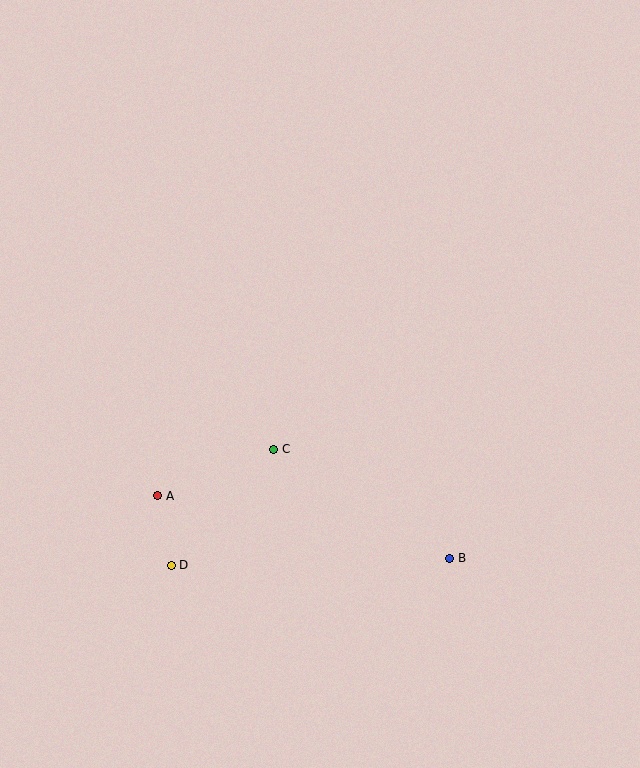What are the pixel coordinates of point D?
Point D is at (171, 566).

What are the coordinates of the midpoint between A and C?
The midpoint between A and C is at (216, 472).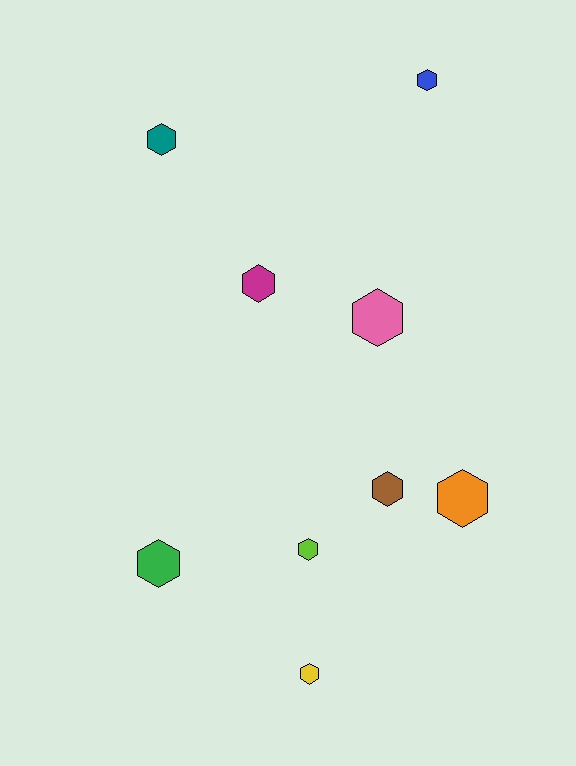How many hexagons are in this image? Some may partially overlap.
There are 9 hexagons.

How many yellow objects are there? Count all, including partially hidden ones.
There is 1 yellow object.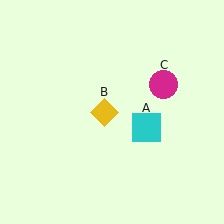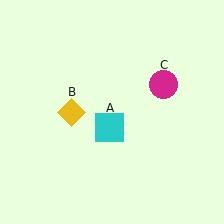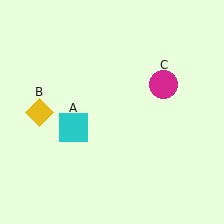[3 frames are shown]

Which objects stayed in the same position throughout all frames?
Magenta circle (object C) remained stationary.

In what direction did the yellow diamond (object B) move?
The yellow diamond (object B) moved left.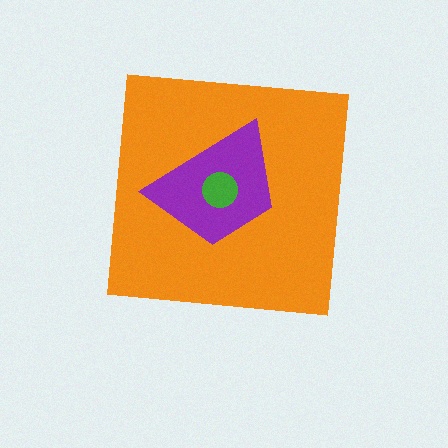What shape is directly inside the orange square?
The purple trapezoid.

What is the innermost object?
The green circle.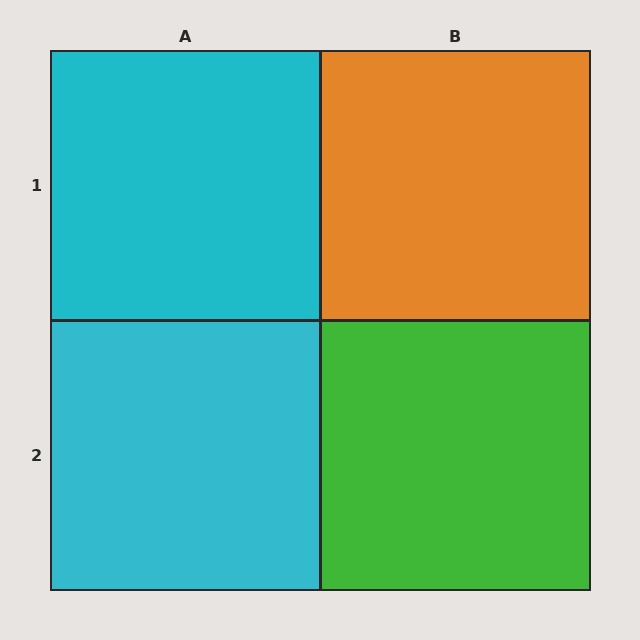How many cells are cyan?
2 cells are cyan.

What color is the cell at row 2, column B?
Green.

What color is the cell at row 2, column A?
Cyan.